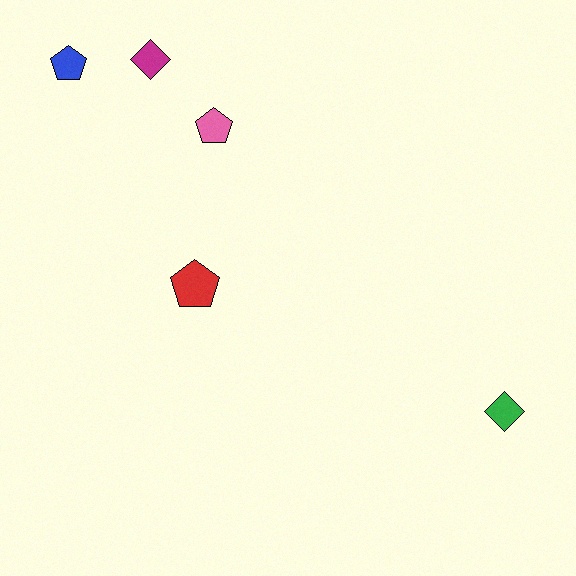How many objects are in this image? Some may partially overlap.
There are 5 objects.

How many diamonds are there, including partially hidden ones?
There are 2 diamonds.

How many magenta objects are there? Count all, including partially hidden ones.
There is 1 magenta object.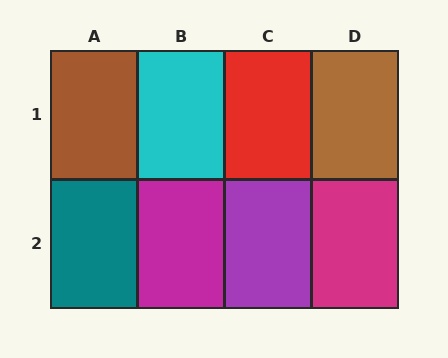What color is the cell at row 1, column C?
Red.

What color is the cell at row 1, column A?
Brown.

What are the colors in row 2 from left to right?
Teal, magenta, purple, magenta.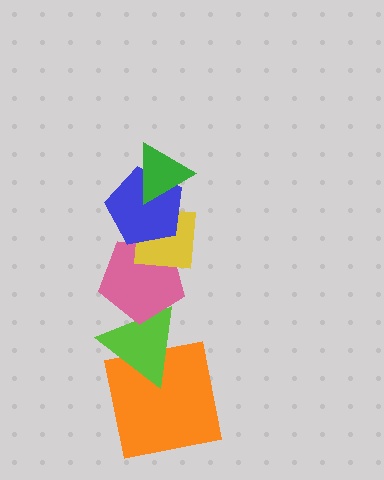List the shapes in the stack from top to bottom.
From top to bottom: the green triangle, the blue pentagon, the yellow square, the pink pentagon, the lime triangle, the orange square.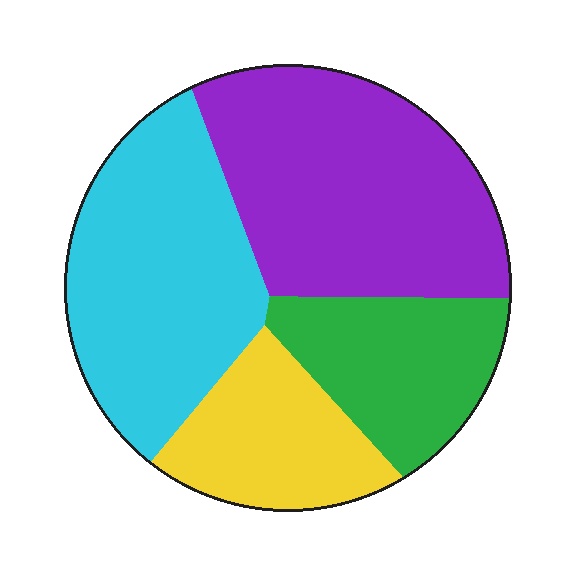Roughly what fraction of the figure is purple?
Purple covers about 35% of the figure.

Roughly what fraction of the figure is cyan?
Cyan takes up about one third (1/3) of the figure.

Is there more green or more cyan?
Cyan.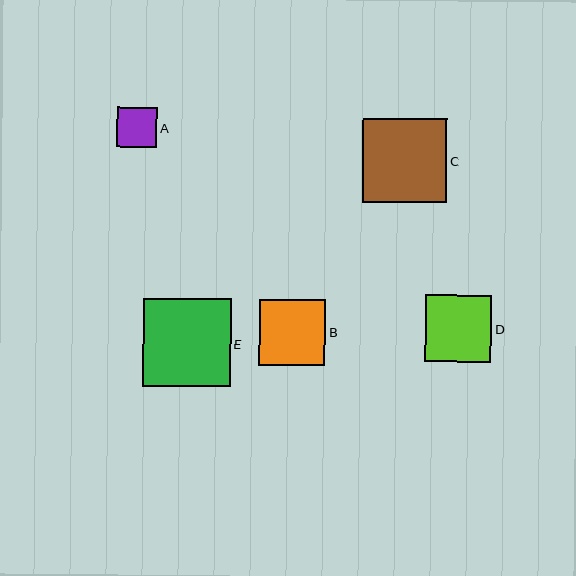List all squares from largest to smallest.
From largest to smallest: E, C, B, D, A.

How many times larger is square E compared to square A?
Square E is approximately 2.2 times the size of square A.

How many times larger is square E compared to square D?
Square E is approximately 1.3 times the size of square D.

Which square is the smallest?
Square A is the smallest with a size of approximately 40 pixels.